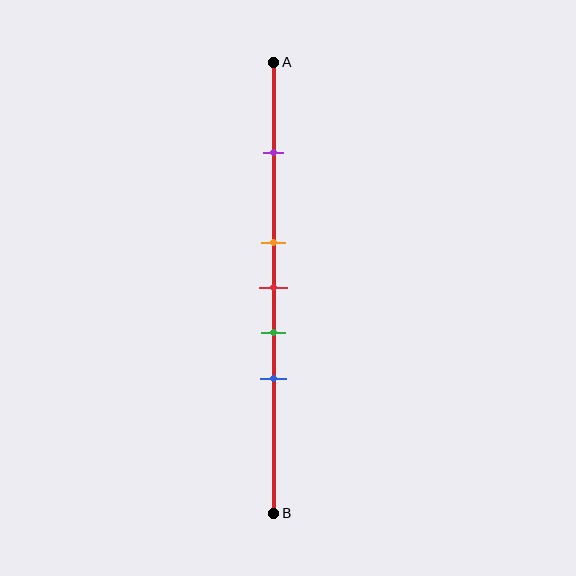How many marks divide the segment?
There are 5 marks dividing the segment.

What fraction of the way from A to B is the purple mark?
The purple mark is approximately 20% (0.2) of the way from A to B.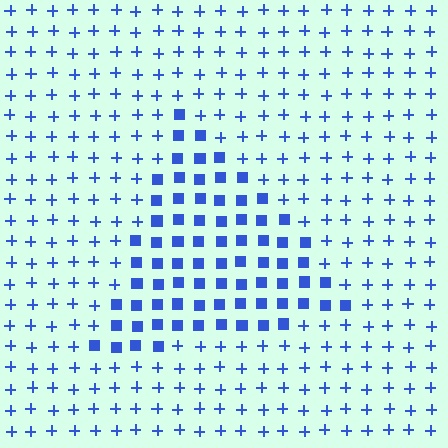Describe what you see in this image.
The image is filled with small blue elements arranged in a uniform grid. A triangle-shaped region contains squares, while the surrounding area contains plus signs. The boundary is defined purely by the change in element shape.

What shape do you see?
I see a triangle.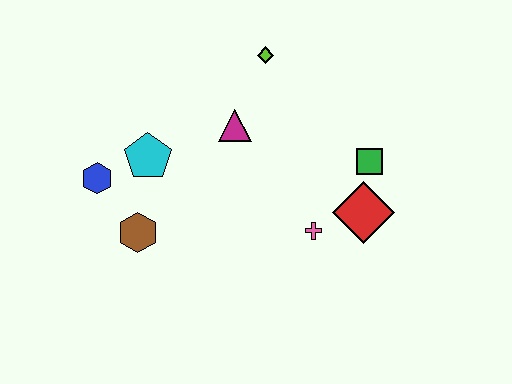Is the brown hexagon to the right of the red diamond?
No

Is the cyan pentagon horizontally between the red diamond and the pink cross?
No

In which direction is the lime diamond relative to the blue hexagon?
The lime diamond is to the right of the blue hexagon.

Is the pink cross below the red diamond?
Yes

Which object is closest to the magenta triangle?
The lime diamond is closest to the magenta triangle.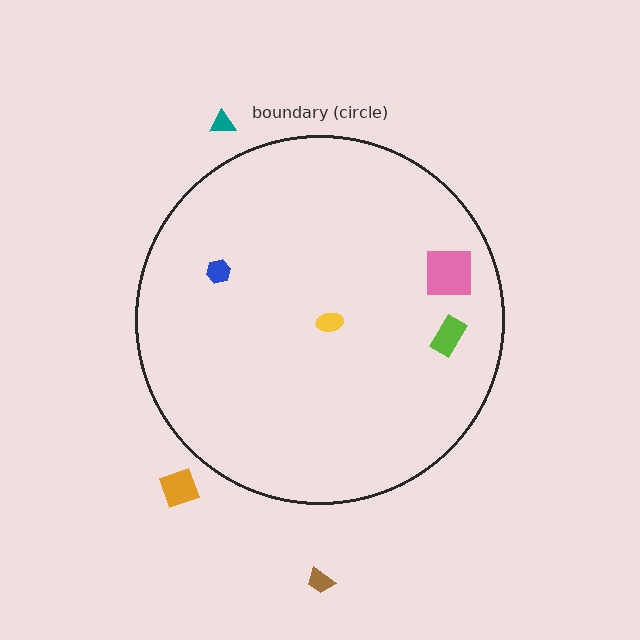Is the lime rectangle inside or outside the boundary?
Inside.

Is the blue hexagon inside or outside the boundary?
Inside.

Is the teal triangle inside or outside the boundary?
Outside.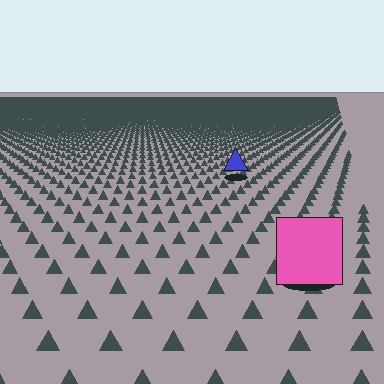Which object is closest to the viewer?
The pink square is closest. The texture marks near it are larger and more spread out.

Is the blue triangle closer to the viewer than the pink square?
No. The pink square is closer — you can tell from the texture gradient: the ground texture is coarser near it.